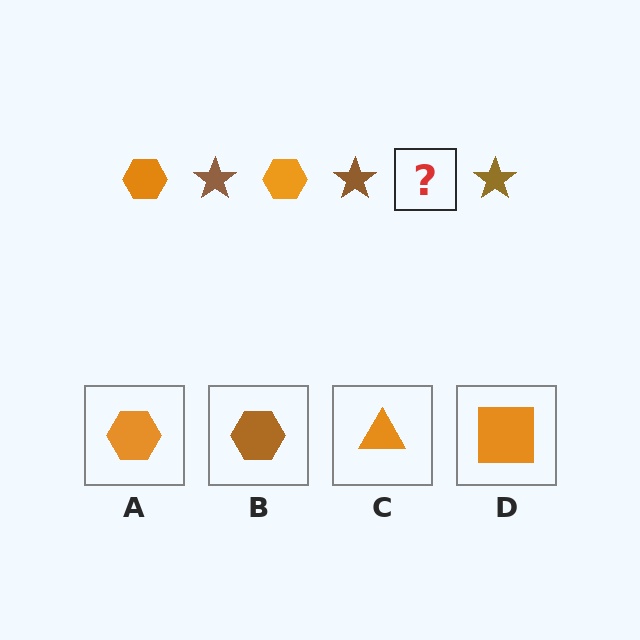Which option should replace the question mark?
Option A.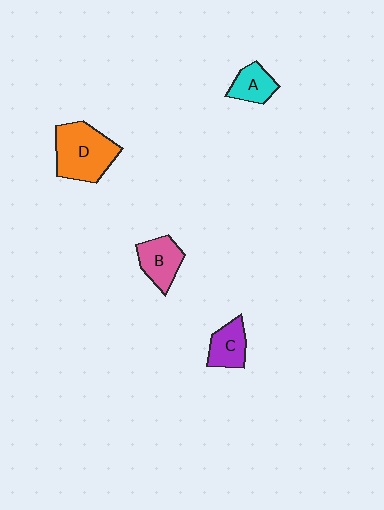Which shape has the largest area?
Shape D (orange).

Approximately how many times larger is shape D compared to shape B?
Approximately 1.7 times.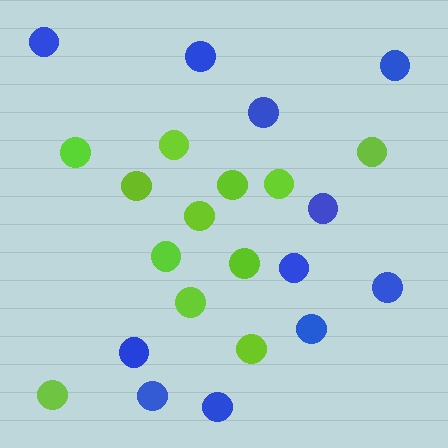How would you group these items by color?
There are 2 groups: one group of lime circles (12) and one group of blue circles (11).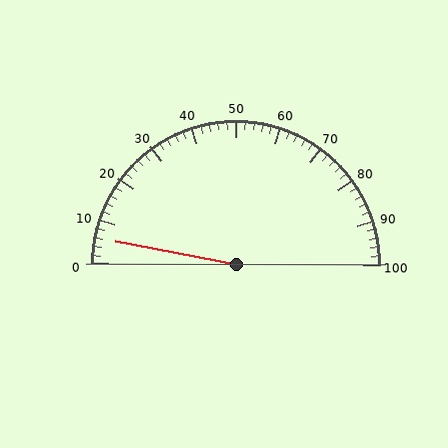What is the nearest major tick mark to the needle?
The nearest major tick mark is 10.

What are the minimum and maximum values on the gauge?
The gauge ranges from 0 to 100.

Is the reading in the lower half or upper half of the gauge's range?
The reading is in the lower half of the range (0 to 100).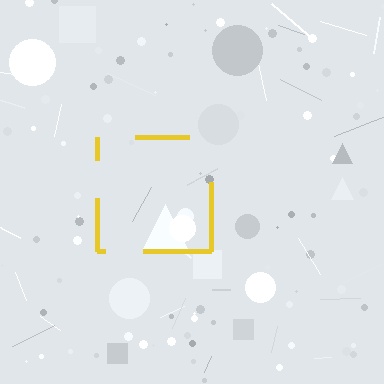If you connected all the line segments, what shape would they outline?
They would outline a square.